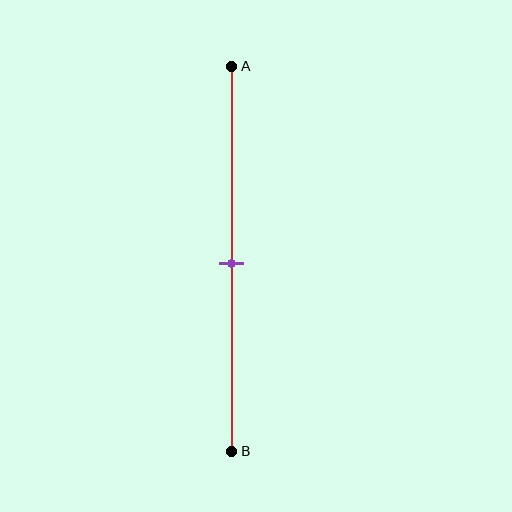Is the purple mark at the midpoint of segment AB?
Yes, the mark is approximately at the midpoint.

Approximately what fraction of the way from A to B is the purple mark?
The purple mark is approximately 50% of the way from A to B.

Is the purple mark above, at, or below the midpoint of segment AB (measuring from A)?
The purple mark is approximately at the midpoint of segment AB.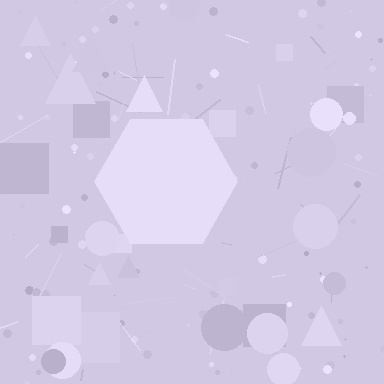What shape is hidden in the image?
A hexagon is hidden in the image.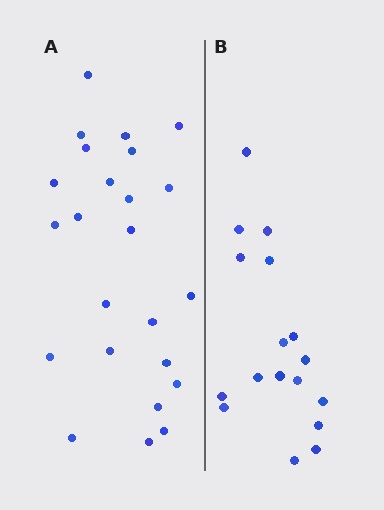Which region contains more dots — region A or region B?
Region A (the left region) has more dots.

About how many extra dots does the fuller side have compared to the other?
Region A has roughly 8 or so more dots than region B.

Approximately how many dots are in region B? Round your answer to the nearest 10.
About 20 dots. (The exact count is 17, which rounds to 20.)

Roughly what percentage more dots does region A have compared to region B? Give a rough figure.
About 40% more.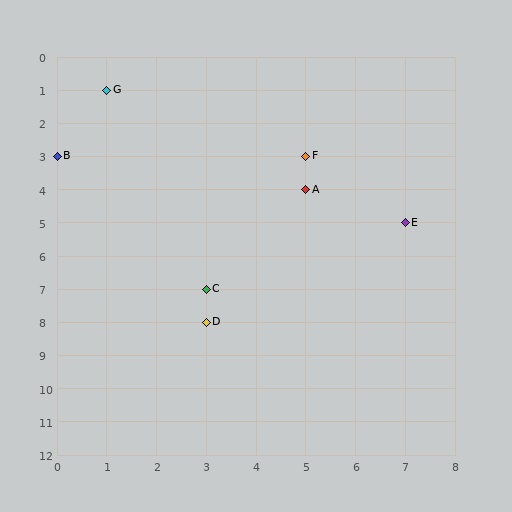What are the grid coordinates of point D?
Point D is at grid coordinates (3, 8).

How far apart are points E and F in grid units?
Points E and F are 2 columns and 2 rows apart (about 2.8 grid units diagonally).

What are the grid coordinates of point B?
Point B is at grid coordinates (0, 3).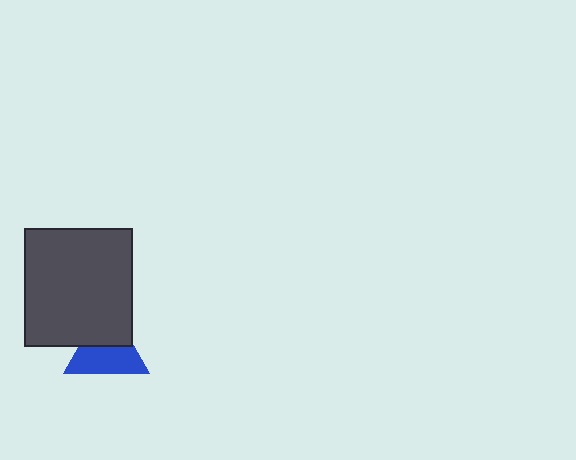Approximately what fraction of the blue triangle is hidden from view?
Roughly 43% of the blue triangle is hidden behind the dark gray rectangle.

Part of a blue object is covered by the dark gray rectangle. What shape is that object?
It is a triangle.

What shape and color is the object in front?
The object in front is a dark gray rectangle.